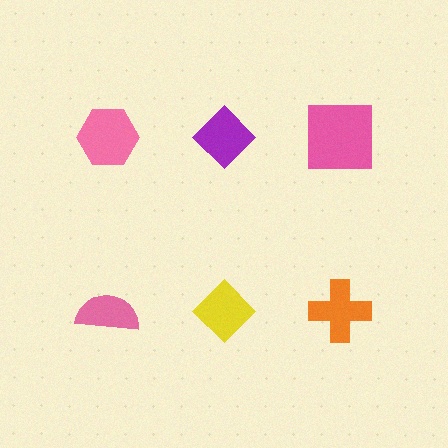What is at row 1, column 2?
A purple diamond.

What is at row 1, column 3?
A pink square.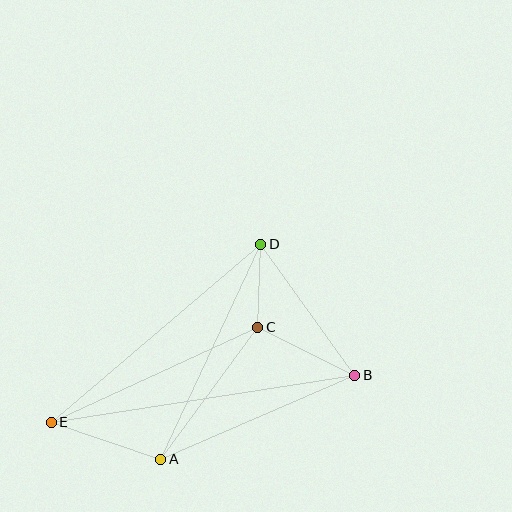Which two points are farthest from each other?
Points B and E are farthest from each other.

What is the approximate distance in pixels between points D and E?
The distance between D and E is approximately 275 pixels.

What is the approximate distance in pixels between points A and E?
The distance between A and E is approximately 115 pixels.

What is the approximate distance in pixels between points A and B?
The distance between A and B is approximately 211 pixels.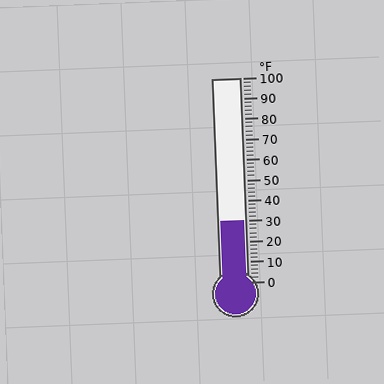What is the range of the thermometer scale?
The thermometer scale ranges from 0°F to 100°F.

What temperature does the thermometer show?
The thermometer shows approximately 30°F.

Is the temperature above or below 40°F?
The temperature is below 40°F.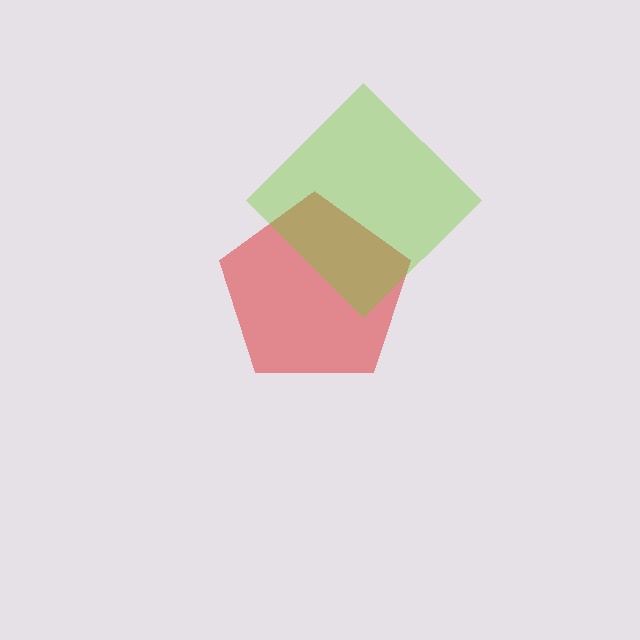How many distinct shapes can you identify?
There are 2 distinct shapes: a red pentagon, a lime diamond.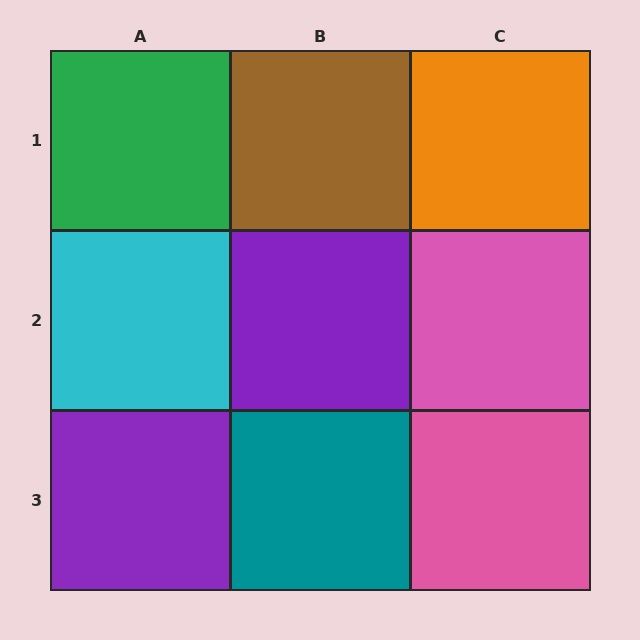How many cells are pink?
2 cells are pink.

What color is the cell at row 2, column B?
Purple.